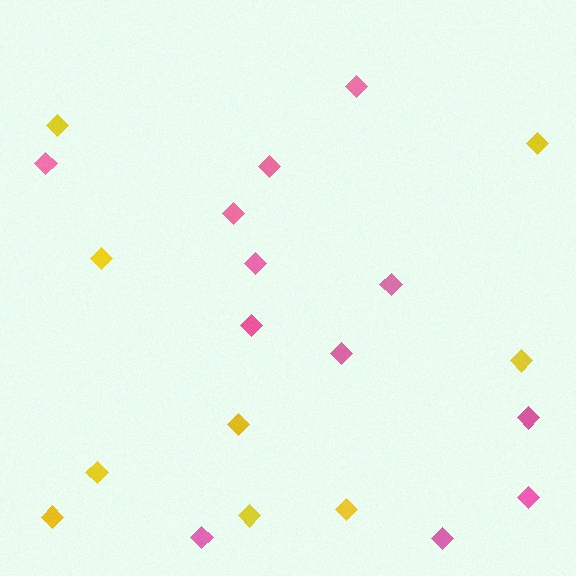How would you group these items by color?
There are 2 groups: one group of yellow diamonds (9) and one group of pink diamonds (12).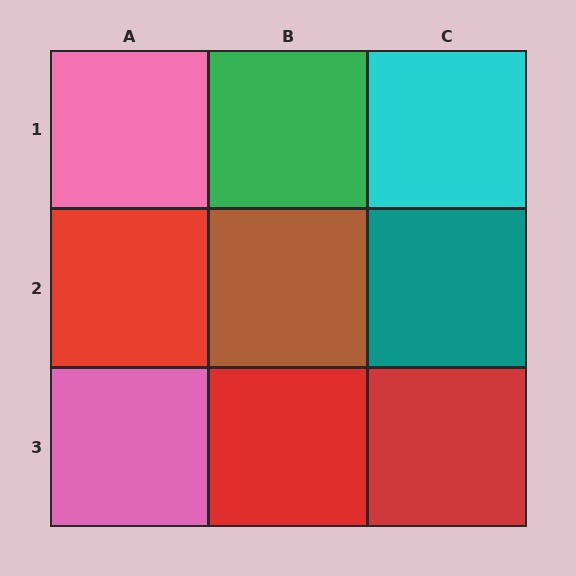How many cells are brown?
1 cell is brown.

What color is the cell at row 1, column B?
Green.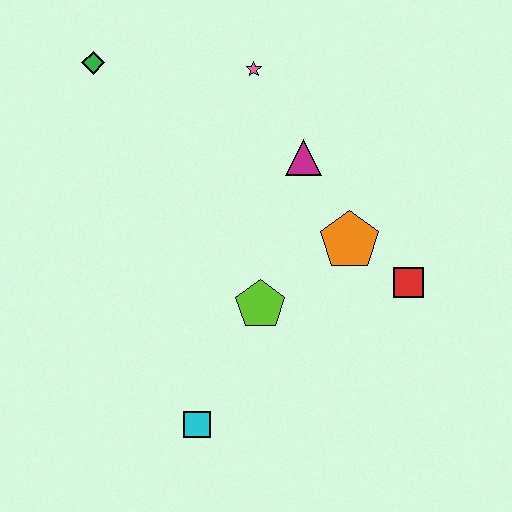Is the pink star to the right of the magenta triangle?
No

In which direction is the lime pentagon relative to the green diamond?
The lime pentagon is below the green diamond.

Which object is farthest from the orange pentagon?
The green diamond is farthest from the orange pentagon.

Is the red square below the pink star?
Yes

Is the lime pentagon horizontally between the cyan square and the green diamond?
No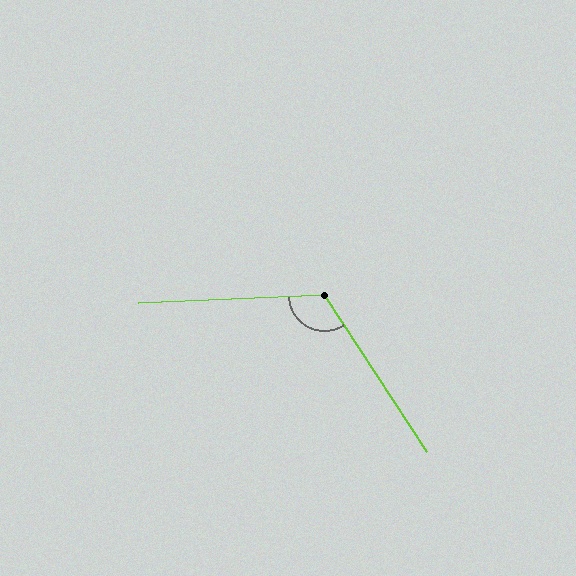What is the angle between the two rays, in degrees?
Approximately 121 degrees.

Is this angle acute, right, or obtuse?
It is obtuse.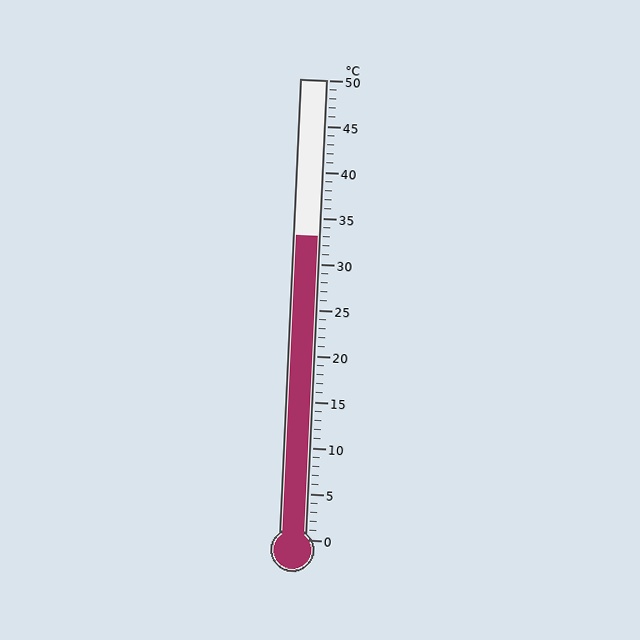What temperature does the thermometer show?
The thermometer shows approximately 33°C.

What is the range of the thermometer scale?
The thermometer scale ranges from 0°C to 50°C.